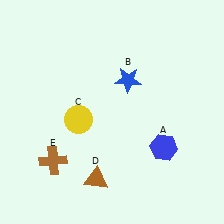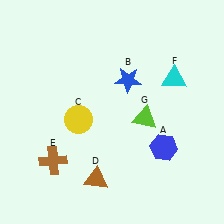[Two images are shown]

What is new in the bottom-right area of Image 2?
A lime triangle (G) was added in the bottom-right area of Image 2.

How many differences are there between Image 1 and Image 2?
There are 2 differences between the two images.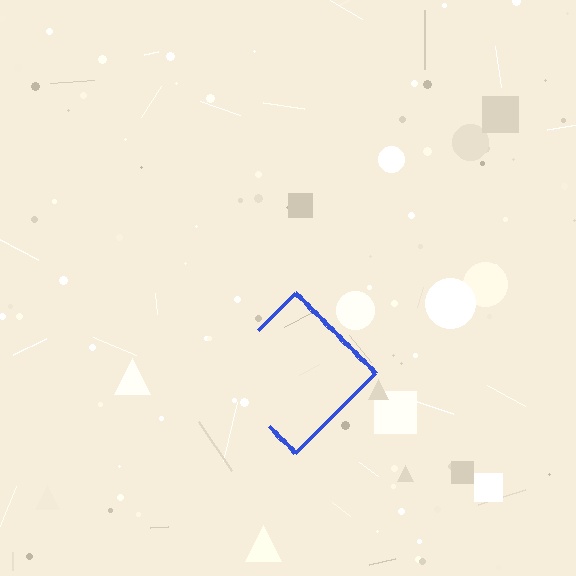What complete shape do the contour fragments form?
The contour fragments form a diamond.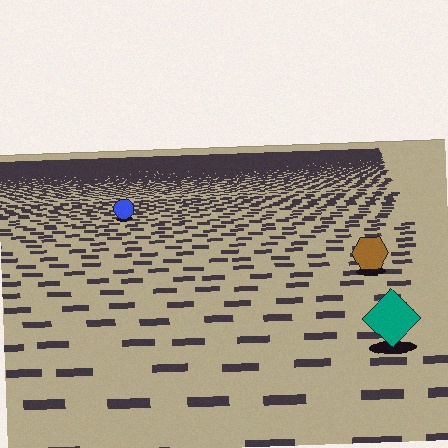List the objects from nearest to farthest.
From nearest to farthest: the teal diamond, the brown hexagon, the blue circle.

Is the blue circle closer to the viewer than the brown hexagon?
No. The brown hexagon is closer — you can tell from the texture gradient: the ground texture is coarser near it.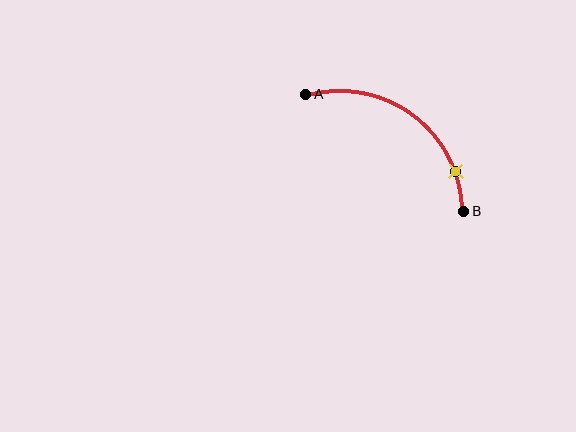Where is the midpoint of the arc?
The arc midpoint is the point on the curve farthest from the straight line joining A and B. It sits above and to the right of that line.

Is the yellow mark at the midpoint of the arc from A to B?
No. The yellow mark lies on the arc but is closer to endpoint B. The arc midpoint would be at the point on the curve equidistant along the arc from both A and B.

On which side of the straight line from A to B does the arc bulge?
The arc bulges above and to the right of the straight line connecting A and B.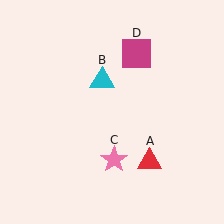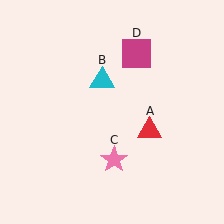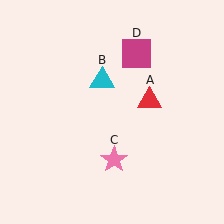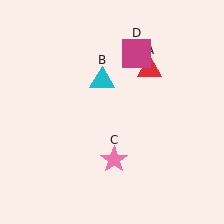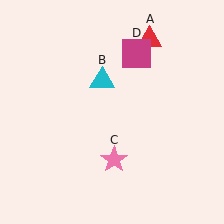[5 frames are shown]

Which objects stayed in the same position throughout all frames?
Cyan triangle (object B) and pink star (object C) and magenta square (object D) remained stationary.